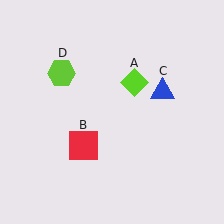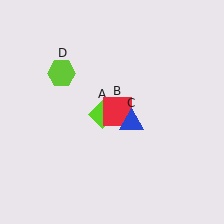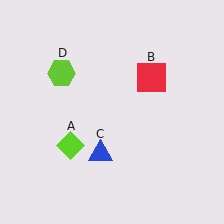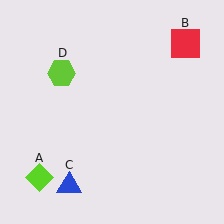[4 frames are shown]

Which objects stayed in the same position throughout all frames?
Lime hexagon (object D) remained stationary.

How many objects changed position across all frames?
3 objects changed position: lime diamond (object A), red square (object B), blue triangle (object C).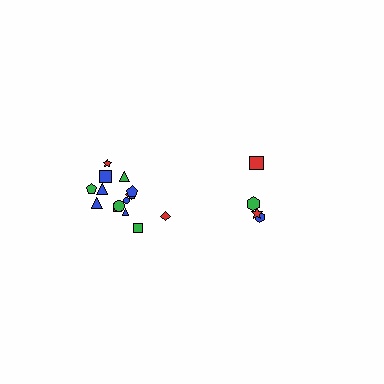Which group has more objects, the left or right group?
The left group.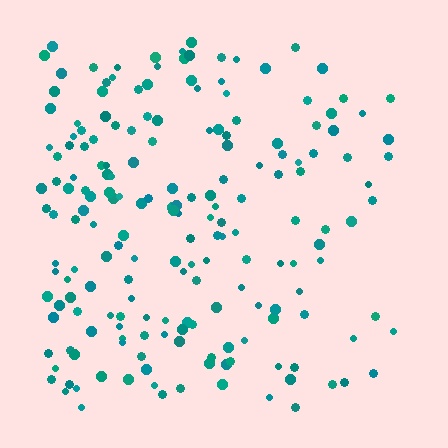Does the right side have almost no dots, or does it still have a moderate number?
Still a moderate number, just noticeably fewer than the left.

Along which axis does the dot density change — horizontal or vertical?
Horizontal.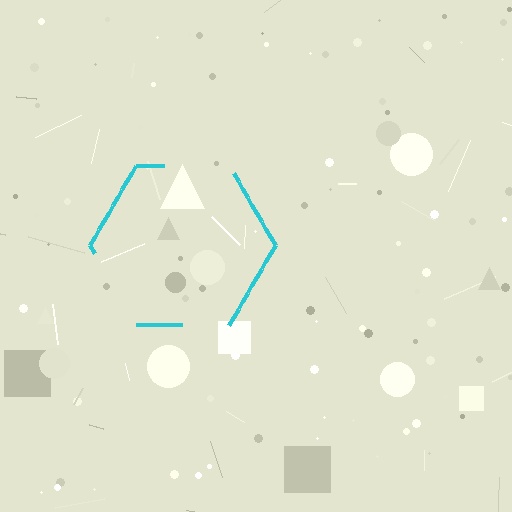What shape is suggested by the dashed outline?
The dashed outline suggests a hexagon.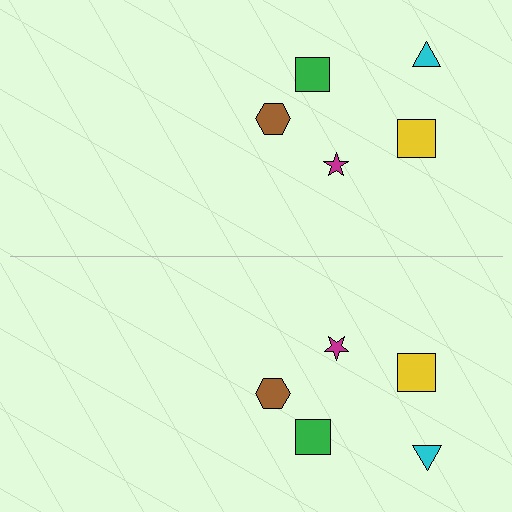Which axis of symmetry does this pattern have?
The pattern has a horizontal axis of symmetry running through the center of the image.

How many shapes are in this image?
There are 10 shapes in this image.